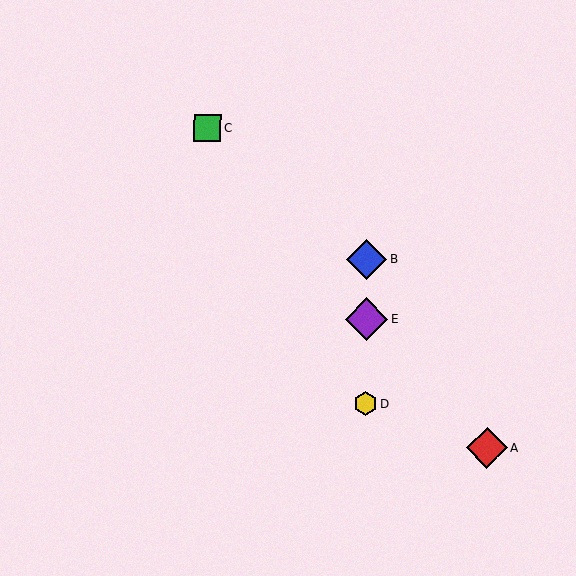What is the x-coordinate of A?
Object A is at x≈487.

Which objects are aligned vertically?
Objects B, D, E are aligned vertically.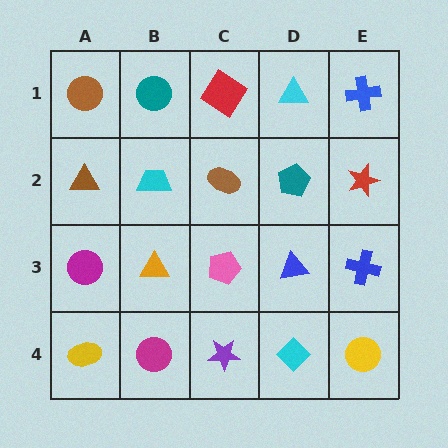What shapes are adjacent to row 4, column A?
A magenta circle (row 3, column A), a magenta circle (row 4, column B).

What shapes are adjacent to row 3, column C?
A brown ellipse (row 2, column C), a purple star (row 4, column C), an orange triangle (row 3, column B), a blue triangle (row 3, column D).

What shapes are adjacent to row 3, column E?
A red star (row 2, column E), a yellow circle (row 4, column E), a blue triangle (row 3, column D).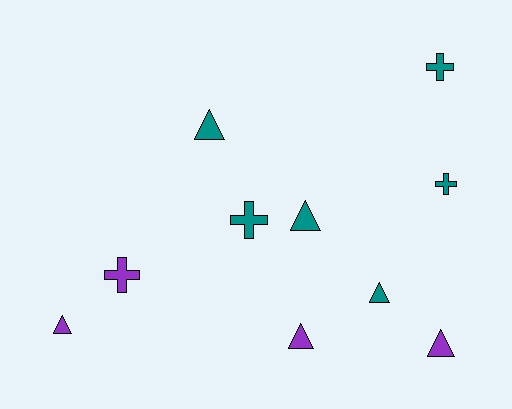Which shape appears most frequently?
Triangle, with 6 objects.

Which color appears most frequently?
Teal, with 6 objects.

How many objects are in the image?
There are 10 objects.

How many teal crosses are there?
There are 3 teal crosses.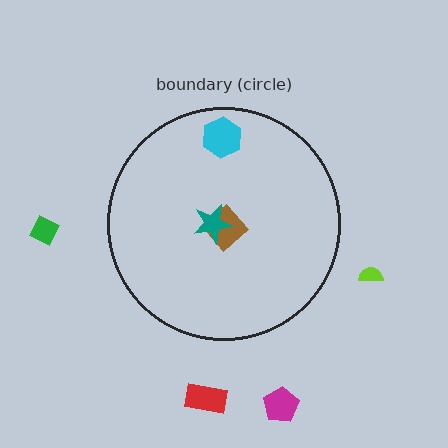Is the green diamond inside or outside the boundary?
Outside.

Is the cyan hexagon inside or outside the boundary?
Inside.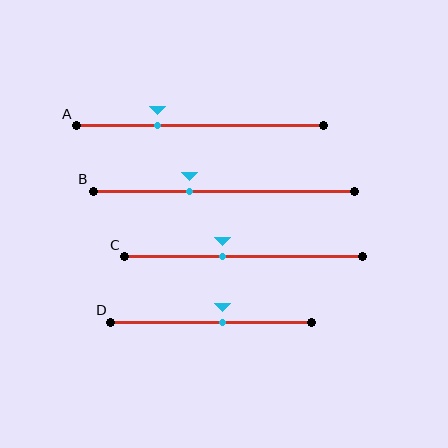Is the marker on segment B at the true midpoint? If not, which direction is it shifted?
No, the marker on segment B is shifted to the left by about 13% of the segment length.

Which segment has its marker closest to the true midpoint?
Segment D has its marker closest to the true midpoint.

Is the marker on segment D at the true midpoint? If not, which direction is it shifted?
No, the marker on segment D is shifted to the right by about 6% of the segment length.